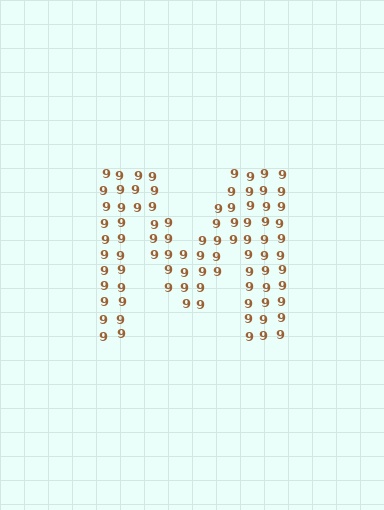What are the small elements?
The small elements are digit 9's.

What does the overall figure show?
The overall figure shows the letter M.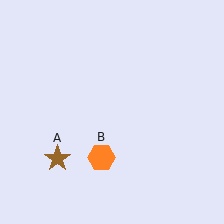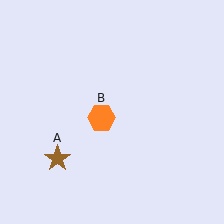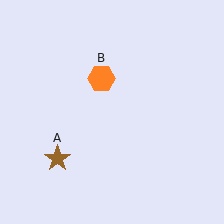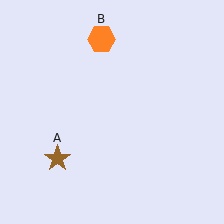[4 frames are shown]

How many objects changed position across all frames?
1 object changed position: orange hexagon (object B).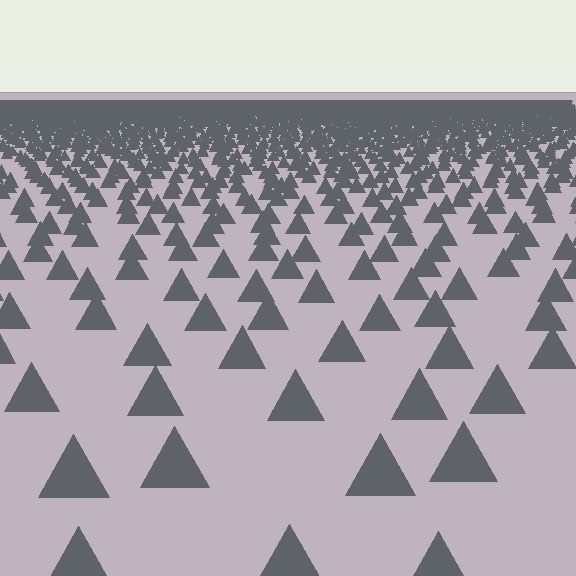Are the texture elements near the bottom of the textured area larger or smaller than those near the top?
Larger. Near the bottom, elements are closer to the viewer and appear at a bigger on-screen size.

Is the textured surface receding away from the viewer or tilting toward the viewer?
The surface is receding away from the viewer. Texture elements get smaller and denser toward the top.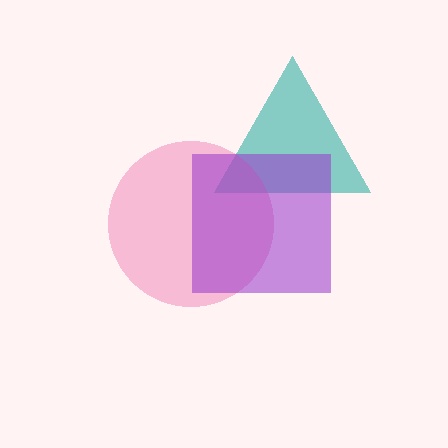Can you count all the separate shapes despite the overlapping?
Yes, there are 3 separate shapes.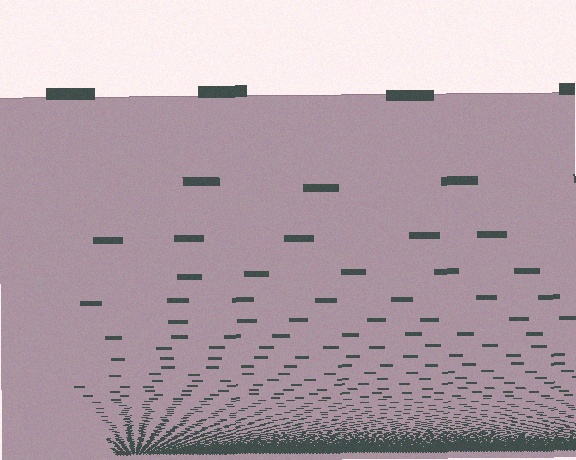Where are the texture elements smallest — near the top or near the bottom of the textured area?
Near the bottom.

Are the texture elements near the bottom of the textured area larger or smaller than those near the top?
Smaller. The gradient is inverted — elements near the bottom are smaller and denser.